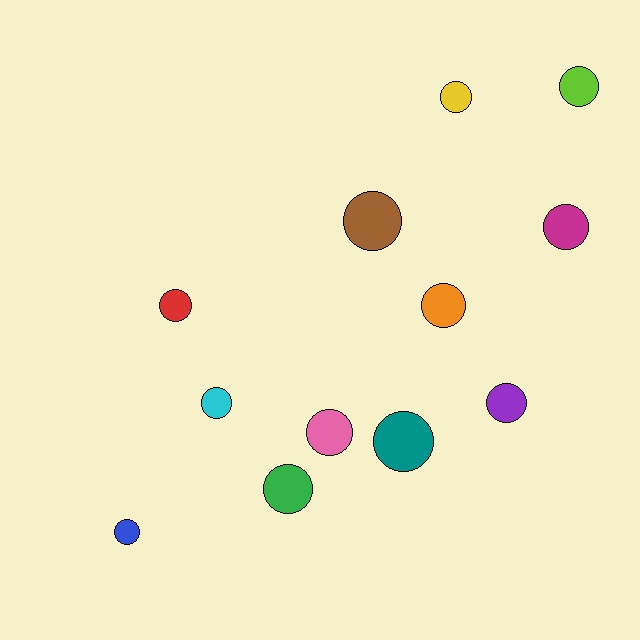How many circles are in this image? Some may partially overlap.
There are 12 circles.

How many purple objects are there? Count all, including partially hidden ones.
There is 1 purple object.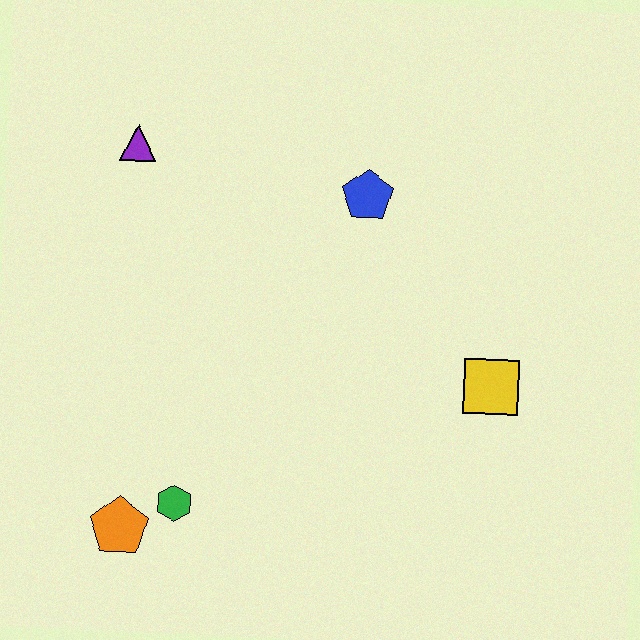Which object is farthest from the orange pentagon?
The blue pentagon is farthest from the orange pentagon.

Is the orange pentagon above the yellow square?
No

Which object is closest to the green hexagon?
The orange pentagon is closest to the green hexagon.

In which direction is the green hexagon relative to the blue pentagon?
The green hexagon is below the blue pentagon.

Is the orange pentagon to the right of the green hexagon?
No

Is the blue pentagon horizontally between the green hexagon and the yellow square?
Yes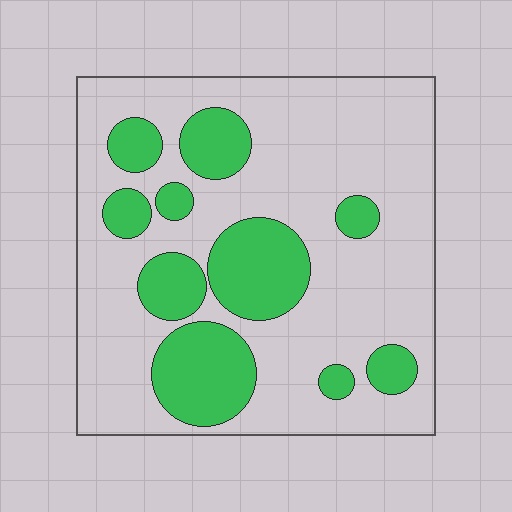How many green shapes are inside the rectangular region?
10.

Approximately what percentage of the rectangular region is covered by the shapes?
Approximately 25%.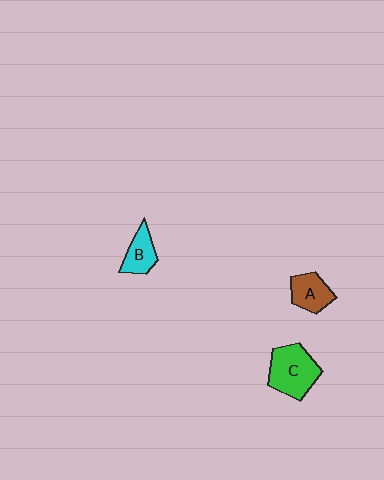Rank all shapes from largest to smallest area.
From largest to smallest: C (green), A (brown), B (cyan).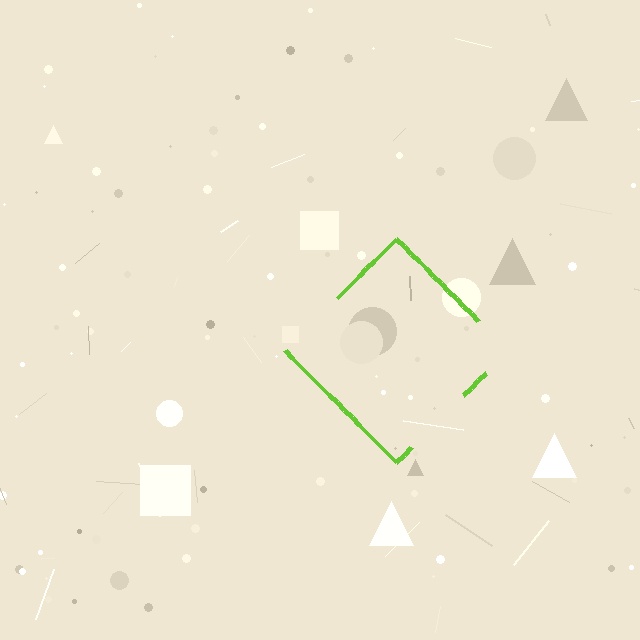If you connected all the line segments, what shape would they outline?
They would outline a diamond.